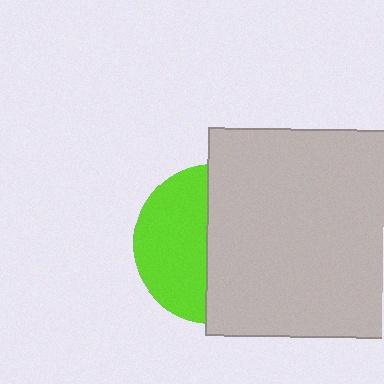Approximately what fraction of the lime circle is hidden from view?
Roughly 55% of the lime circle is hidden behind the light gray square.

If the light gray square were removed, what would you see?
You would see the complete lime circle.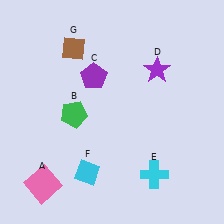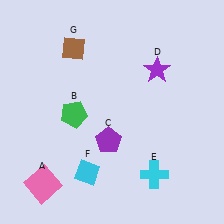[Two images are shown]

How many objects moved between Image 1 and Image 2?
1 object moved between the two images.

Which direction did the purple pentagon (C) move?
The purple pentagon (C) moved down.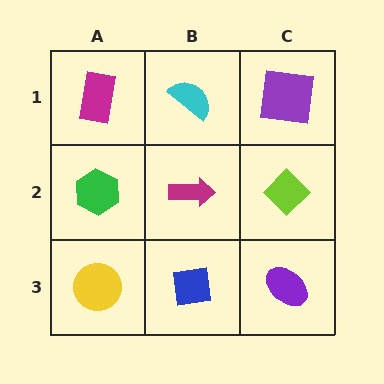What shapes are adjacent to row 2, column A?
A magenta rectangle (row 1, column A), a yellow circle (row 3, column A), a magenta arrow (row 2, column B).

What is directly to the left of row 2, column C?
A magenta arrow.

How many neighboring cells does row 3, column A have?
2.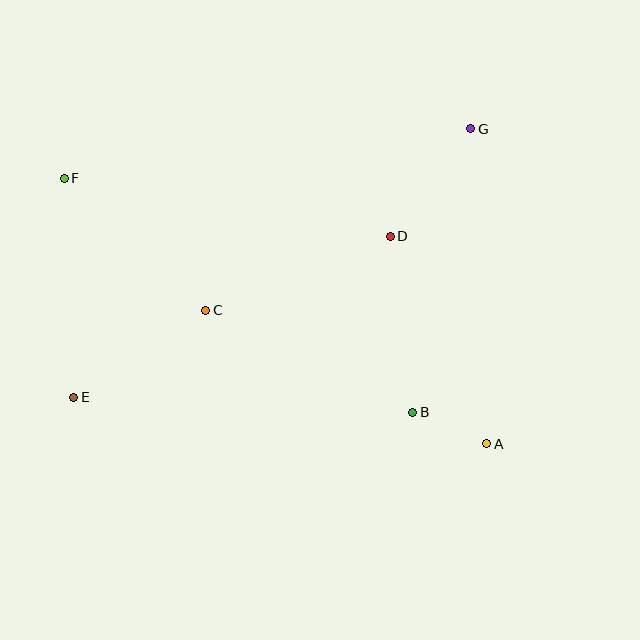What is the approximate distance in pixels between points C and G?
The distance between C and G is approximately 321 pixels.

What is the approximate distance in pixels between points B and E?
The distance between B and E is approximately 339 pixels.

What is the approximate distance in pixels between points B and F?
The distance between B and F is approximately 420 pixels.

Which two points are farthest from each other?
Points A and F are farthest from each other.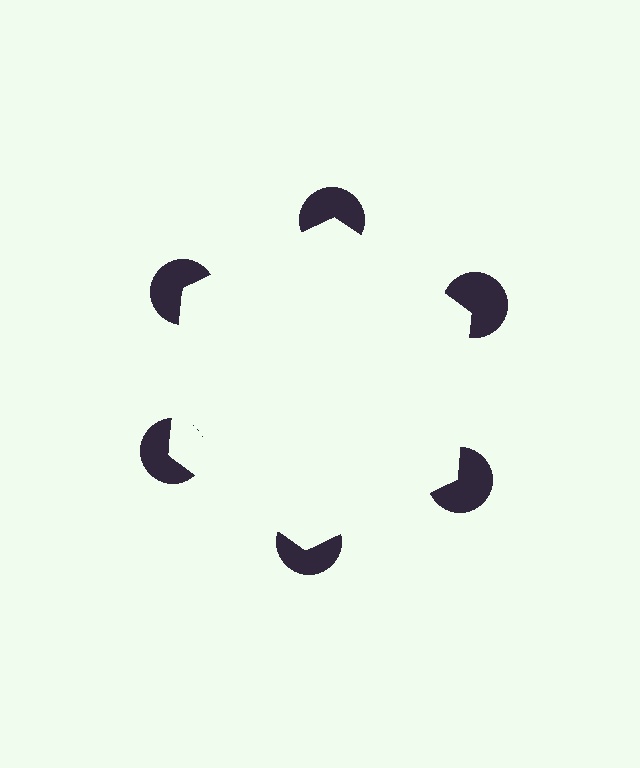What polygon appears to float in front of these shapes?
An illusory hexagon — its edges are inferred from the aligned wedge cuts in the pac-man discs, not physically drawn.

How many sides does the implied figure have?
6 sides.